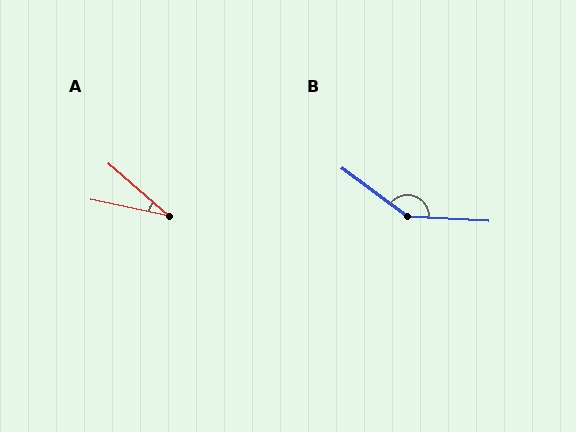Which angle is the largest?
B, at approximately 147 degrees.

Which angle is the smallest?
A, at approximately 29 degrees.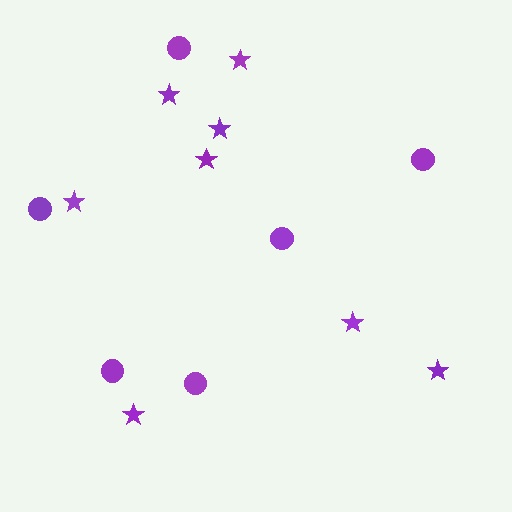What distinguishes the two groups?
There are 2 groups: one group of circles (6) and one group of stars (8).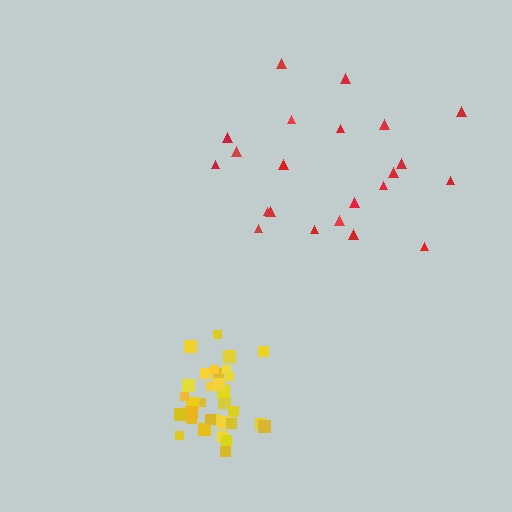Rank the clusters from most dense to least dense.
yellow, red.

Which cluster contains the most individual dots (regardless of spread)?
Yellow (32).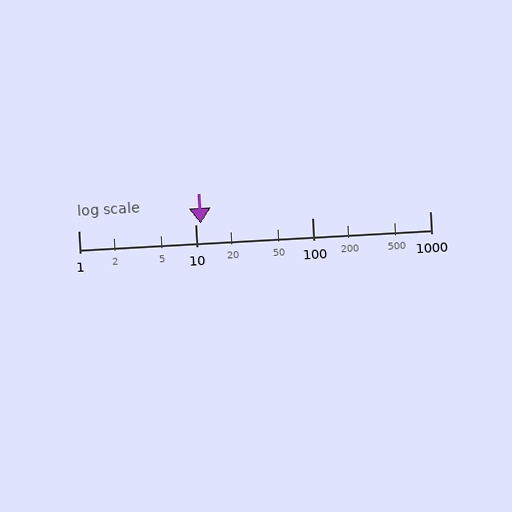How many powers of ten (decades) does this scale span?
The scale spans 3 decades, from 1 to 1000.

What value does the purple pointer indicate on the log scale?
The pointer indicates approximately 11.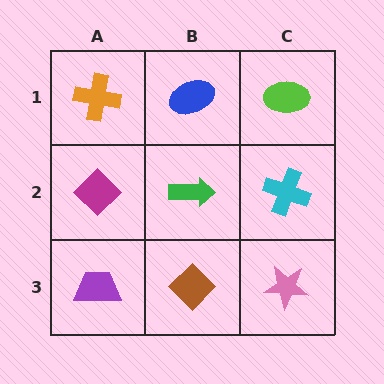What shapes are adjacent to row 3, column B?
A green arrow (row 2, column B), a purple trapezoid (row 3, column A), a pink star (row 3, column C).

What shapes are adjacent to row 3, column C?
A cyan cross (row 2, column C), a brown diamond (row 3, column B).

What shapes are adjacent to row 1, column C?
A cyan cross (row 2, column C), a blue ellipse (row 1, column B).